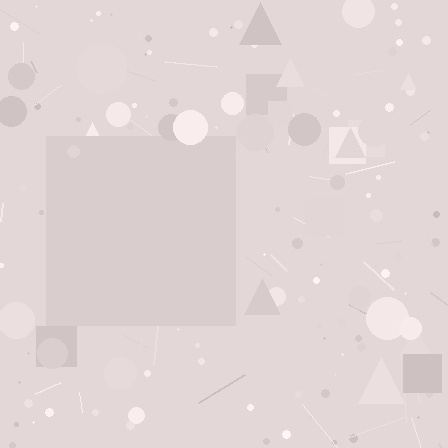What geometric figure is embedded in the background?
A square is embedded in the background.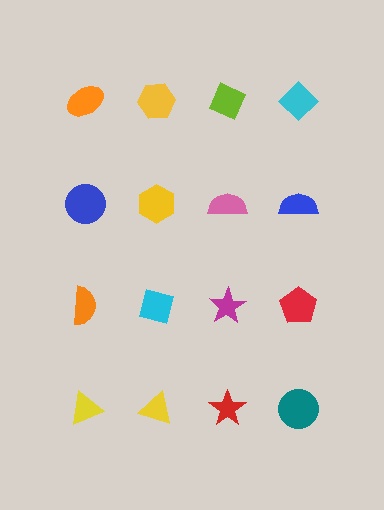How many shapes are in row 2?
4 shapes.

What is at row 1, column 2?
A yellow hexagon.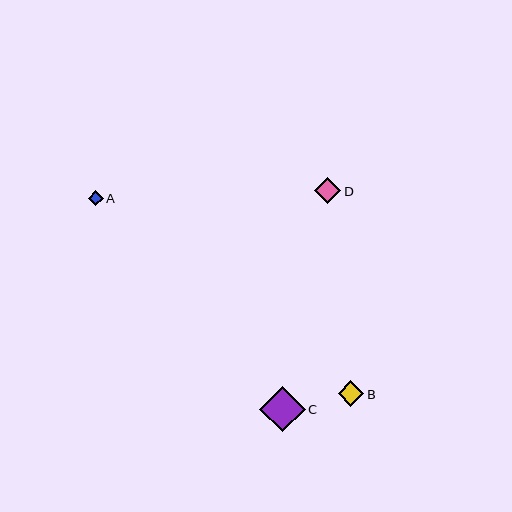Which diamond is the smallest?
Diamond A is the smallest with a size of approximately 15 pixels.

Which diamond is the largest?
Diamond C is the largest with a size of approximately 45 pixels.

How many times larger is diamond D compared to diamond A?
Diamond D is approximately 1.7 times the size of diamond A.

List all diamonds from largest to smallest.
From largest to smallest: C, D, B, A.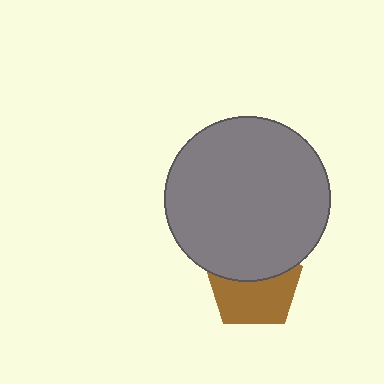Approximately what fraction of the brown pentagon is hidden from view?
Roughly 43% of the brown pentagon is hidden behind the gray circle.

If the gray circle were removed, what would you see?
You would see the complete brown pentagon.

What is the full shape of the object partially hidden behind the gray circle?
The partially hidden object is a brown pentagon.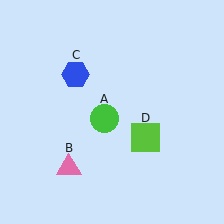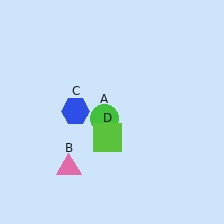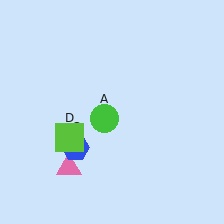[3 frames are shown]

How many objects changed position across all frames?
2 objects changed position: blue hexagon (object C), lime square (object D).